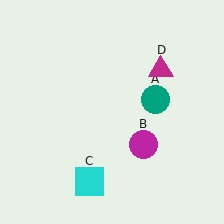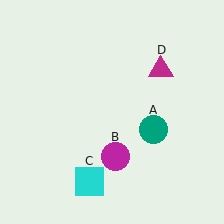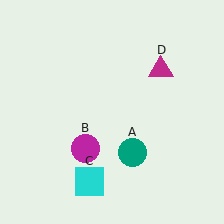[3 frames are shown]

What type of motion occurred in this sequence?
The teal circle (object A), magenta circle (object B) rotated clockwise around the center of the scene.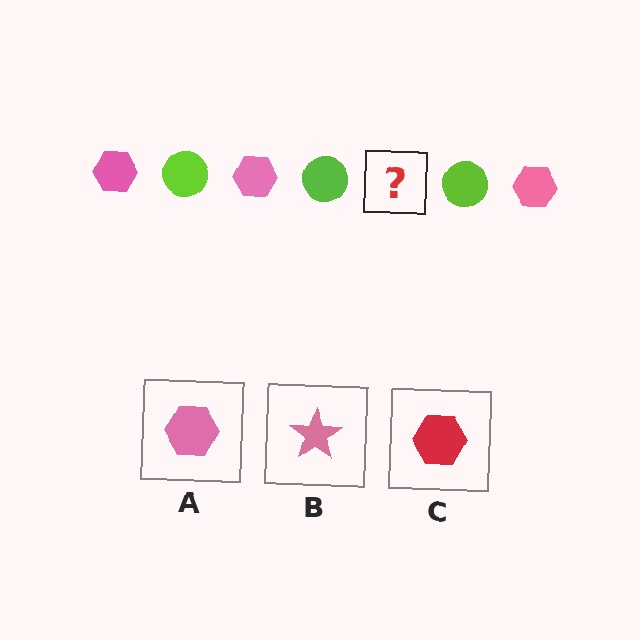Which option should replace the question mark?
Option A.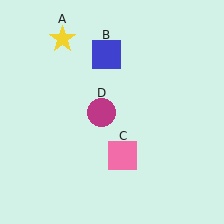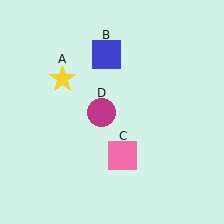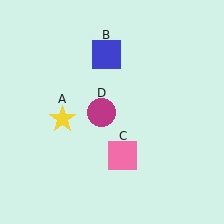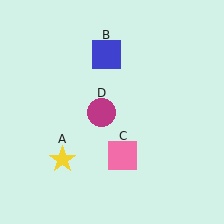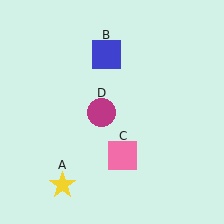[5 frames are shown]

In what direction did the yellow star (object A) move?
The yellow star (object A) moved down.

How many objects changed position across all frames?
1 object changed position: yellow star (object A).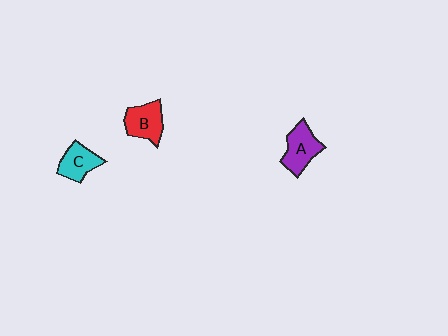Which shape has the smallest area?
Shape C (cyan).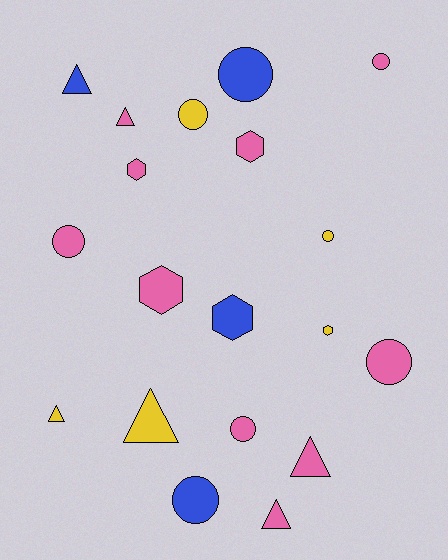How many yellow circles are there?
There are 2 yellow circles.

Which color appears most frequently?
Pink, with 10 objects.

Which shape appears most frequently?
Circle, with 8 objects.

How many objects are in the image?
There are 19 objects.